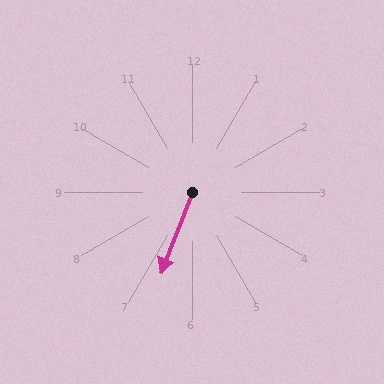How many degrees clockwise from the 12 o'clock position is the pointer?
Approximately 201 degrees.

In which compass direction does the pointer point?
South.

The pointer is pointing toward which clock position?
Roughly 7 o'clock.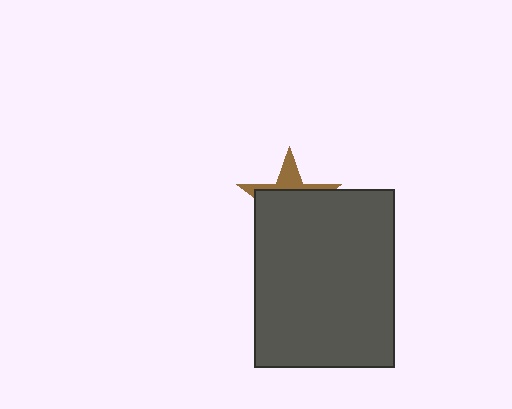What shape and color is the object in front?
The object in front is a dark gray rectangle.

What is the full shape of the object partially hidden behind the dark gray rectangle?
The partially hidden object is a brown star.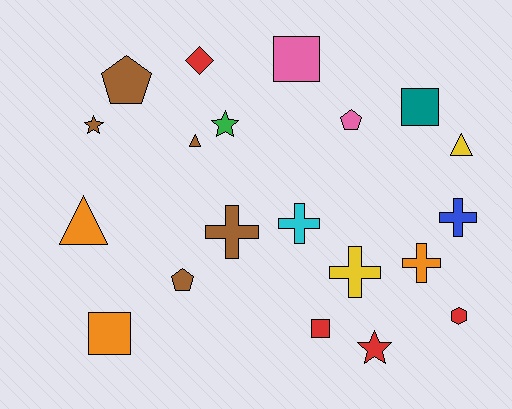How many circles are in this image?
There are no circles.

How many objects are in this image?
There are 20 objects.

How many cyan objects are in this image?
There is 1 cyan object.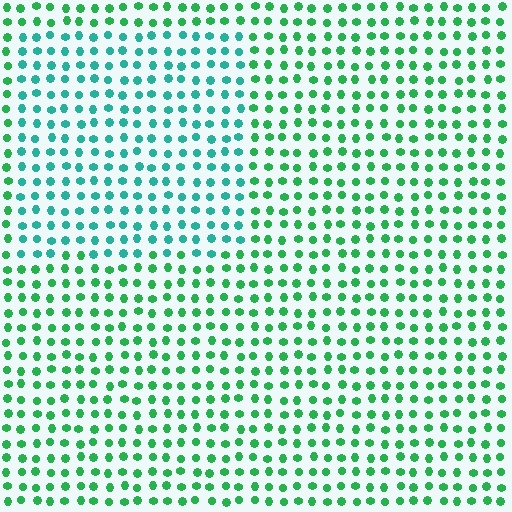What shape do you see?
I see a rectangle.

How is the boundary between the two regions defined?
The boundary is defined purely by a slight shift in hue (about 34 degrees). Spacing, size, and orientation are identical on both sides.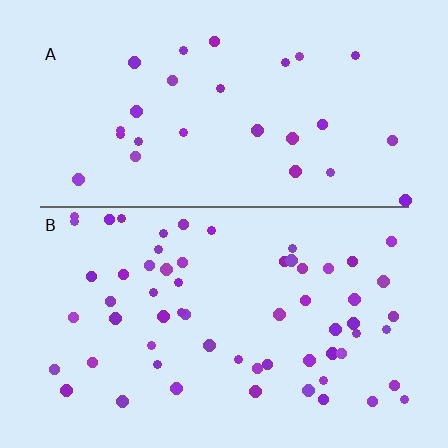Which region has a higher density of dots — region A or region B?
B (the bottom).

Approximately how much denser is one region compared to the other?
Approximately 2.2× — region B over region A.